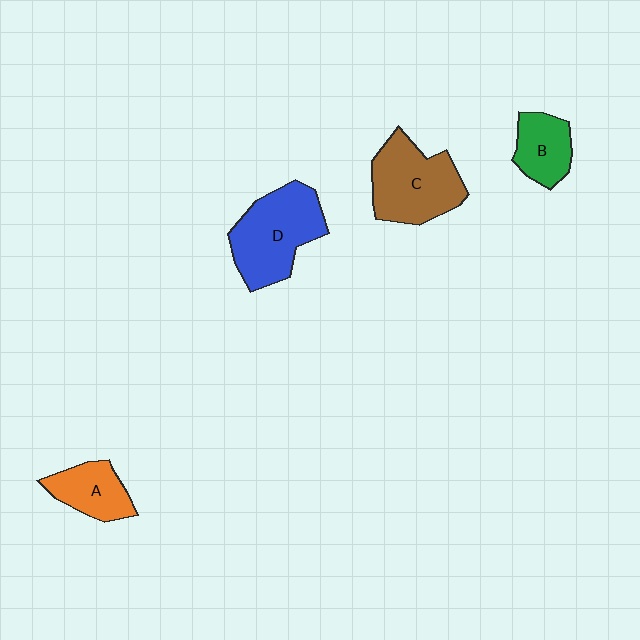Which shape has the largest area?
Shape D (blue).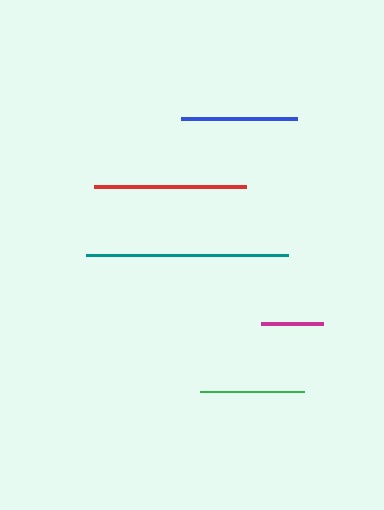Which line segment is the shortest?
The magenta line is the shortest at approximately 62 pixels.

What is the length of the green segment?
The green segment is approximately 104 pixels long.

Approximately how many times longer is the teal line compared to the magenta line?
The teal line is approximately 3.3 times the length of the magenta line.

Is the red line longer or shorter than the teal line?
The teal line is longer than the red line.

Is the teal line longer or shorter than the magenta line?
The teal line is longer than the magenta line.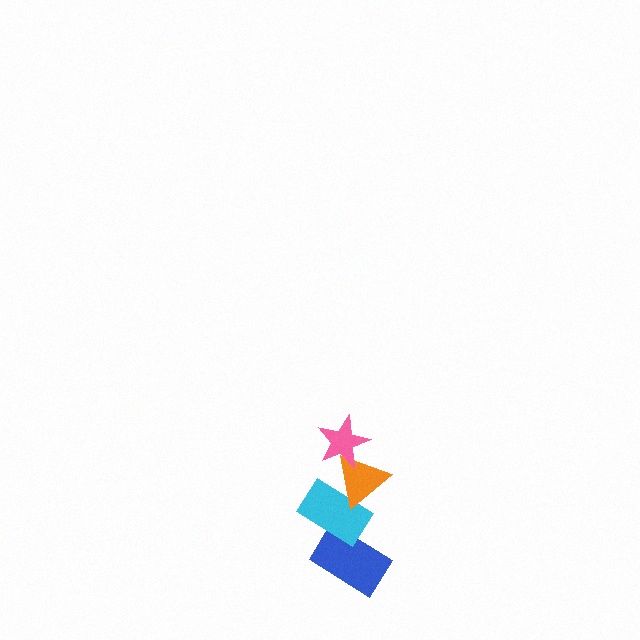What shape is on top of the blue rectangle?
The cyan rectangle is on top of the blue rectangle.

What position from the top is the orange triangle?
The orange triangle is 2nd from the top.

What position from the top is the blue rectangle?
The blue rectangle is 4th from the top.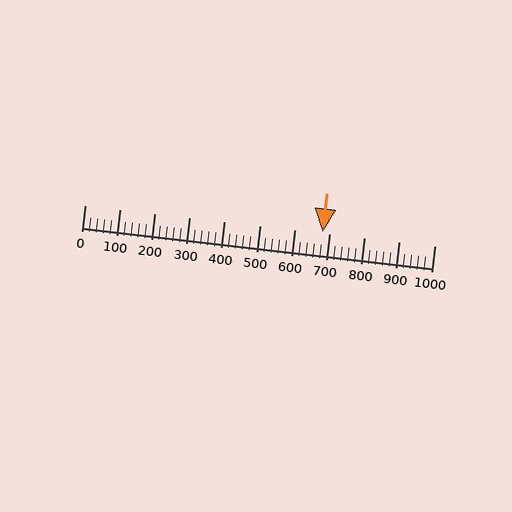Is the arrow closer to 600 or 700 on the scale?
The arrow is closer to 700.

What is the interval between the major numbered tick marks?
The major tick marks are spaced 100 units apart.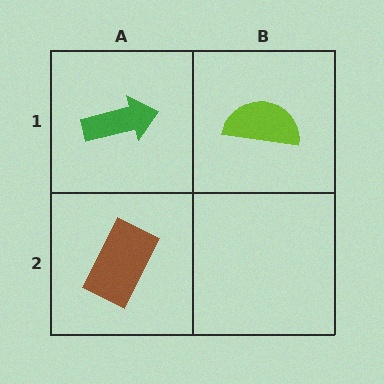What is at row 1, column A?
A green arrow.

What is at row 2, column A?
A brown rectangle.